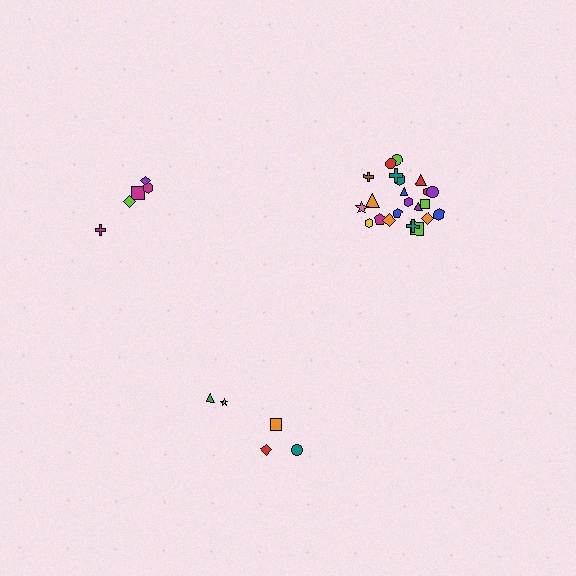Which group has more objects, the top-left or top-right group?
The top-right group.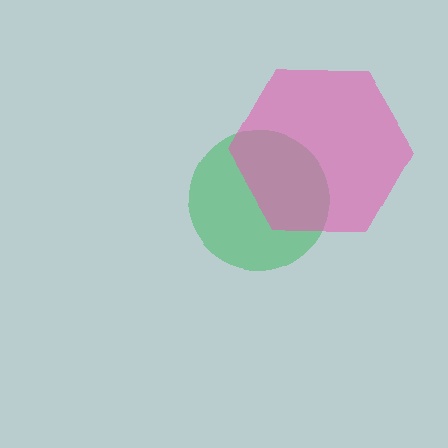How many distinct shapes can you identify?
There are 2 distinct shapes: a green circle, a pink hexagon.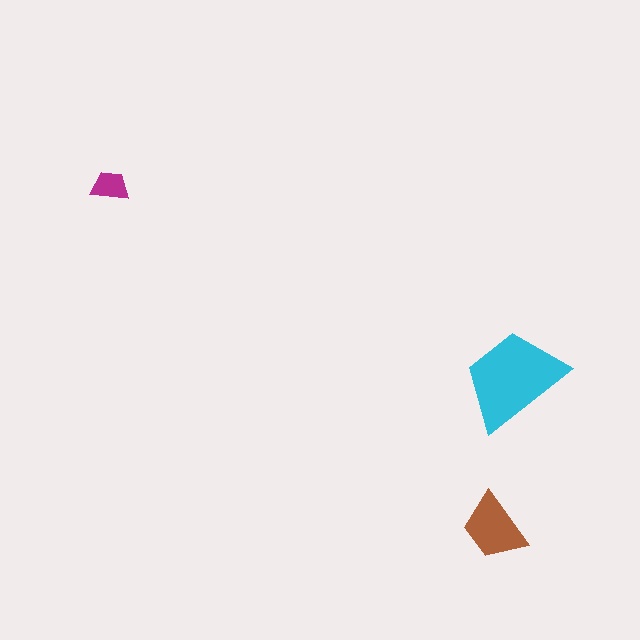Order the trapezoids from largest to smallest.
the cyan one, the brown one, the magenta one.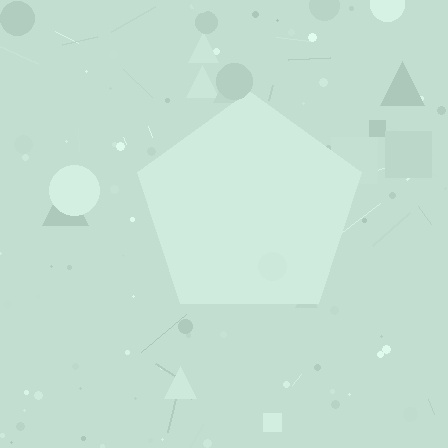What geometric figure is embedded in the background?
A pentagon is embedded in the background.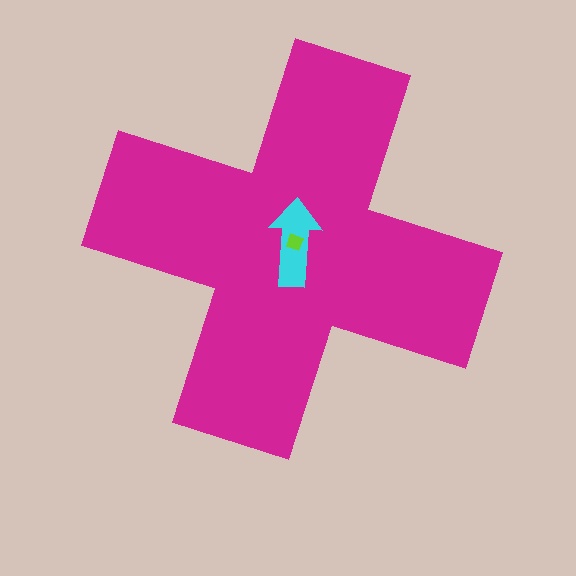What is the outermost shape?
The magenta cross.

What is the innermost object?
The lime diamond.